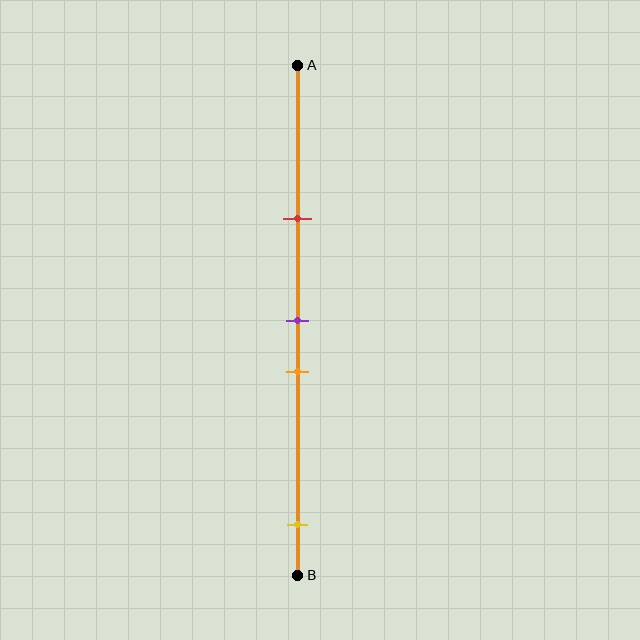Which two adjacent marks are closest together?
The purple and orange marks are the closest adjacent pair.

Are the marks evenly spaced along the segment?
No, the marks are not evenly spaced.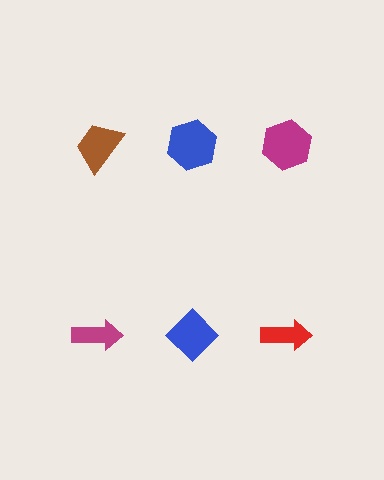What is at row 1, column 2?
A blue hexagon.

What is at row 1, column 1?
A brown trapezoid.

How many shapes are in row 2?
3 shapes.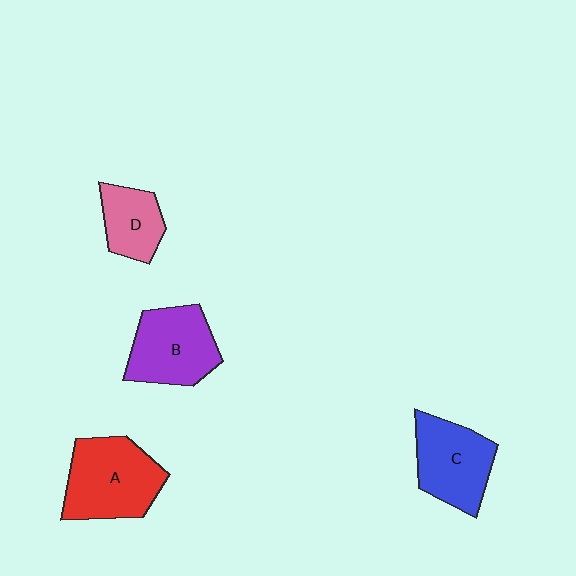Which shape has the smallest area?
Shape D (pink).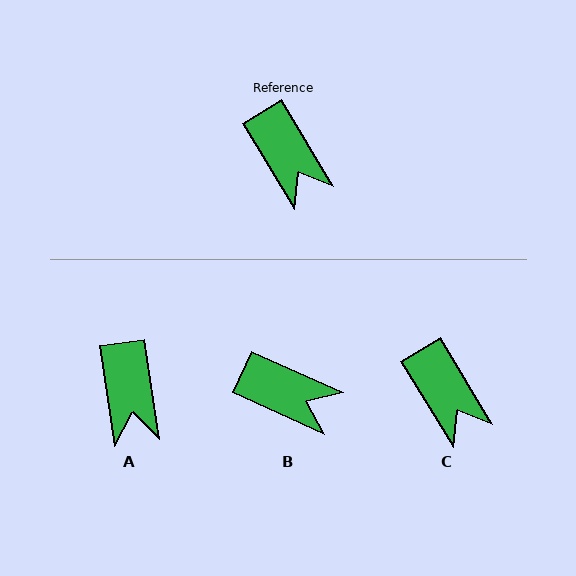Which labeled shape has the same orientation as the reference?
C.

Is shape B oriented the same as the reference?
No, it is off by about 35 degrees.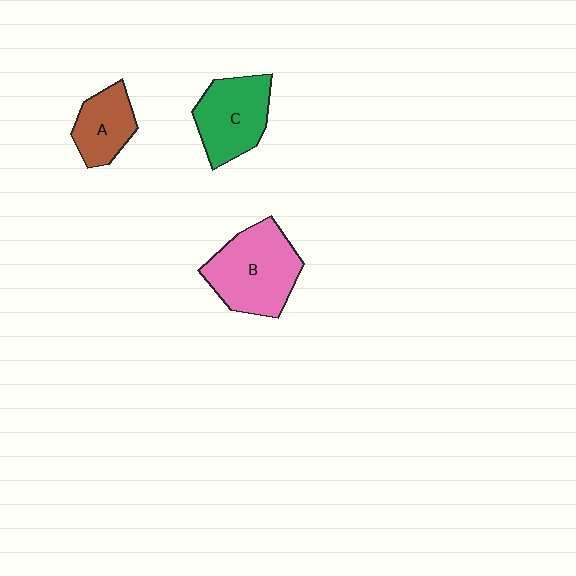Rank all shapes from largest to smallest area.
From largest to smallest: B (pink), C (green), A (brown).